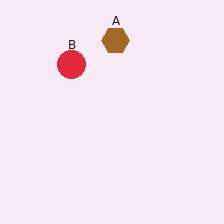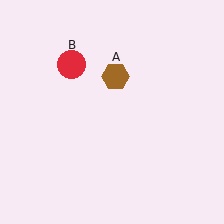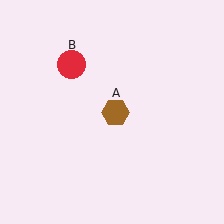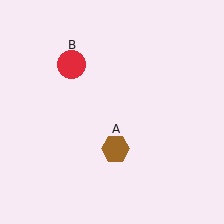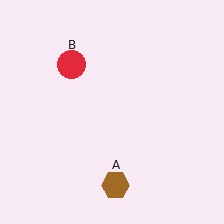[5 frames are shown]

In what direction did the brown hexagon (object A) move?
The brown hexagon (object A) moved down.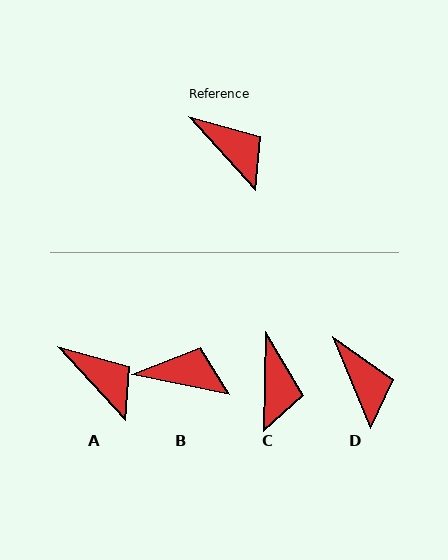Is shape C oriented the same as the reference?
No, it is off by about 44 degrees.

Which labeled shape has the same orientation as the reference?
A.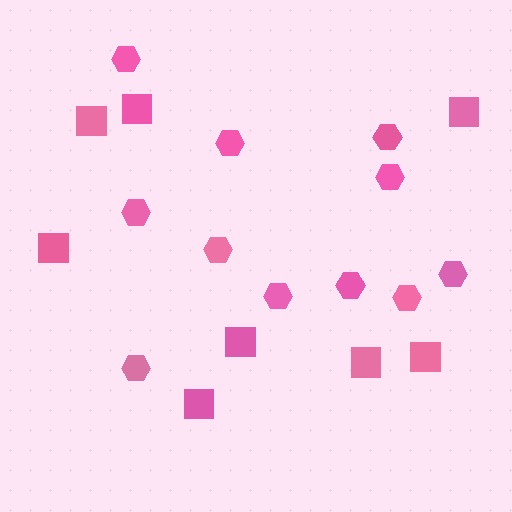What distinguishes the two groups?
There are 2 groups: one group of squares (8) and one group of hexagons (11).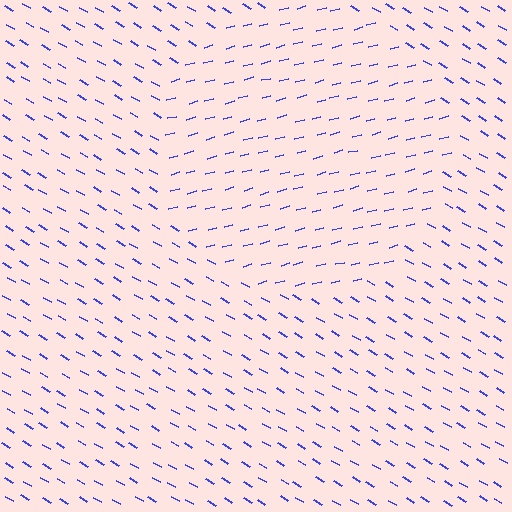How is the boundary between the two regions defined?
The boundary is defined purely by a change in line orientation (approximately 45 degrees difference). All lines are the same color and thickness.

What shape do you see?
I see a circle.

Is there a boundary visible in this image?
Yes, there is a texture boundary formed by a change in line orientation.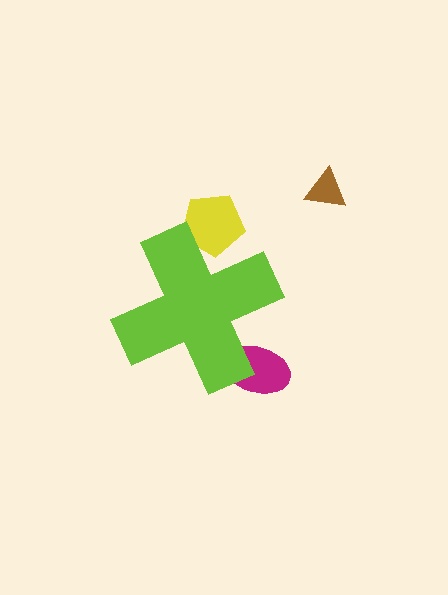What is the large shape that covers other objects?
A lime cross.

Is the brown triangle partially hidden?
No, the brown triangle is fully visible.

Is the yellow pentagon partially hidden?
Yes, the yellow pentagon is partially hidden behind the lime cross.